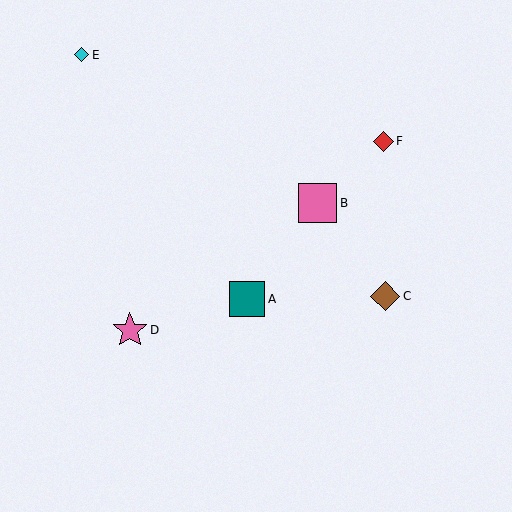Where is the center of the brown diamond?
The center of the brown diamond is at (385, 296).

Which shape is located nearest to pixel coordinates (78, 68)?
The cyan diamond (labeled E) at (82, 55) is nearest to that location.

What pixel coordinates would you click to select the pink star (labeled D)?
Click at (130, 330) to select the pink star D.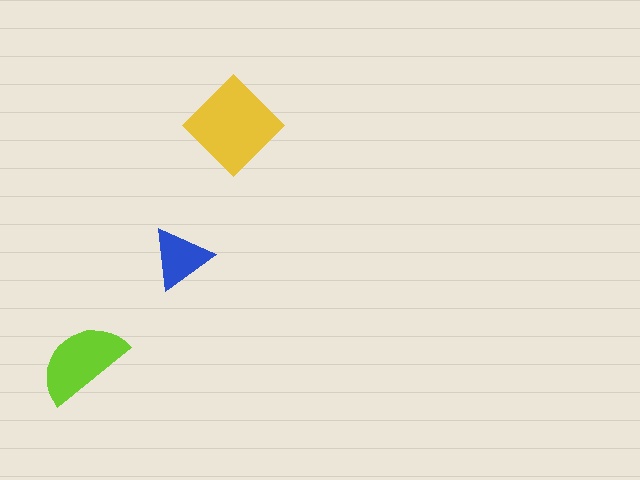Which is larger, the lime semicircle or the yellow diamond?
The yellow diamond.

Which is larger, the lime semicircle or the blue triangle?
The lime semicircle.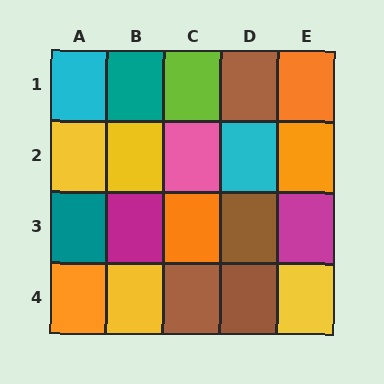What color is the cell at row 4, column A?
Orange.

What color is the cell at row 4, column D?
Brown.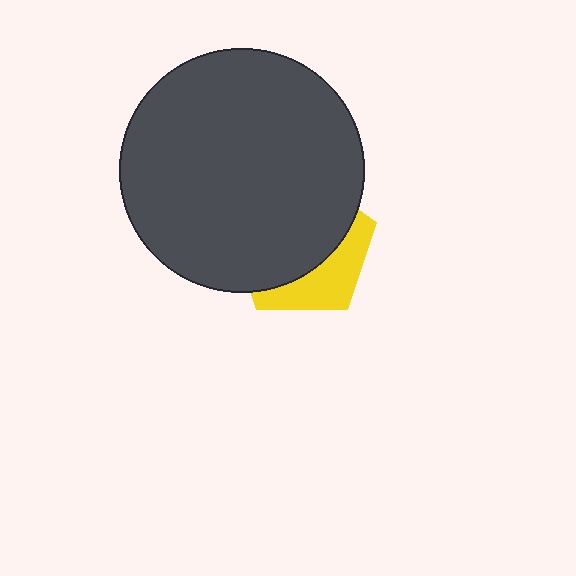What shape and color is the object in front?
The object in front is a dark gray circle.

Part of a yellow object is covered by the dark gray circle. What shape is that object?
It is a pentagon.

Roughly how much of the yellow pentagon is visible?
A small part of it is visible (roughly 33%).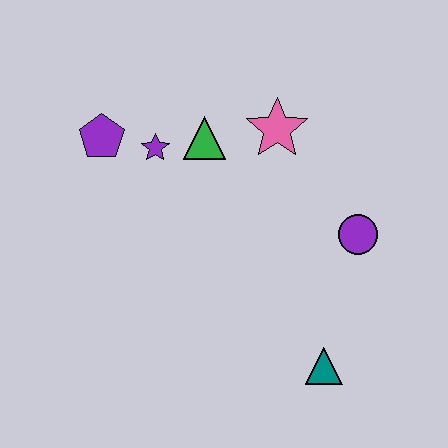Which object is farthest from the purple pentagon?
The teal triangle is farthest from the purple pentagon.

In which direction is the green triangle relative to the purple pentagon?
The green triangle is to the right of the purple pentagon.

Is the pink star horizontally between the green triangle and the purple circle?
Yes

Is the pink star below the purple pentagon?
No